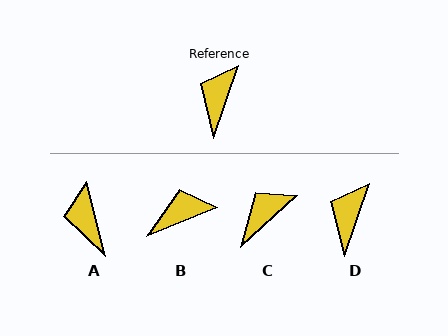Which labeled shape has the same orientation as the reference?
D.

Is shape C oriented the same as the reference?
No, it is off by about 29 degrees.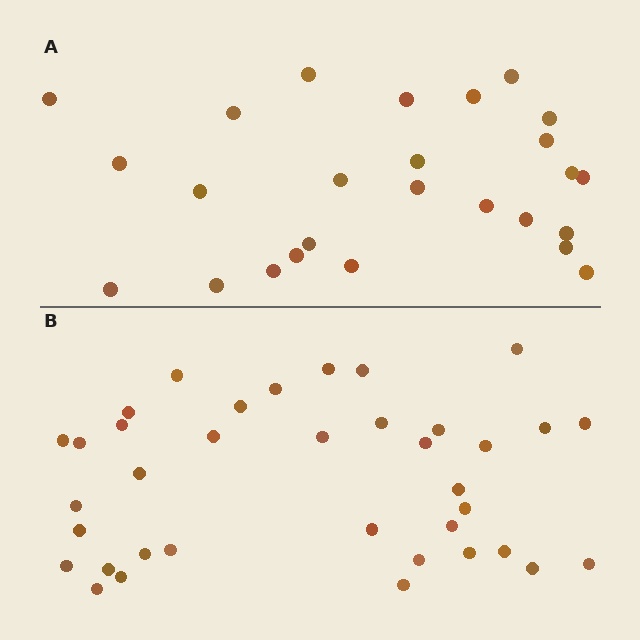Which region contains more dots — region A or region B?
Region B (the bottom region) has more dots.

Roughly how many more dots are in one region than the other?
Region B has roughly 12 or so more dots than region A.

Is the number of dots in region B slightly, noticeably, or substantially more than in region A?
Region B has noticeably more, but not dramatically so. The ratio is roughly 1.4 to 1.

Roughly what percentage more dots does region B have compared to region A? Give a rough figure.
About 40% more.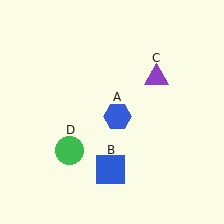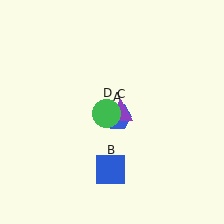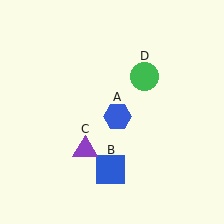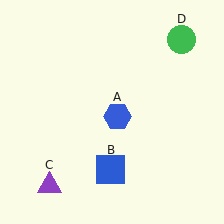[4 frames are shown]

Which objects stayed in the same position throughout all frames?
Blue hexagon (object A) and blue square (object B) remained stationary.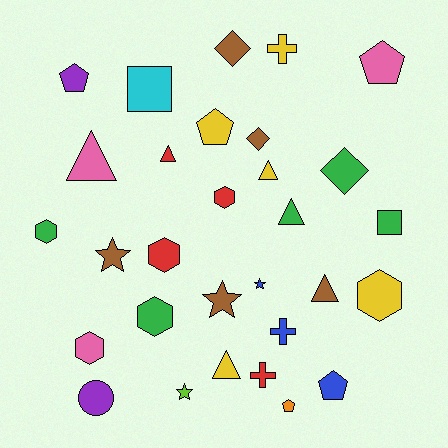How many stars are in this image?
There are 4 stars.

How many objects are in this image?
There are 30 objects.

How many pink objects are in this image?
There are 3 pink objects.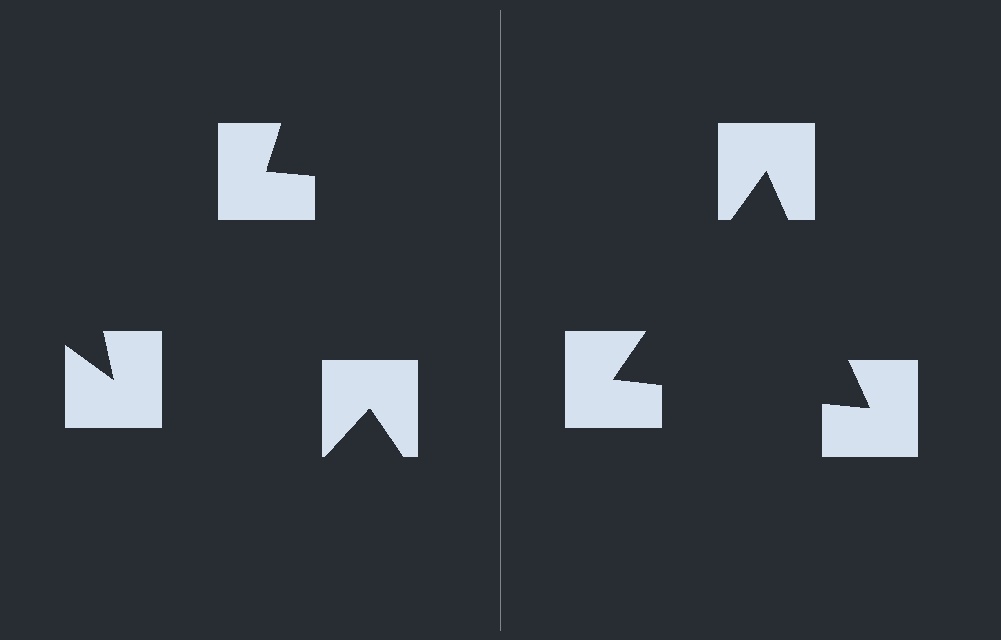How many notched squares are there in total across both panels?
6 — 3 on each side.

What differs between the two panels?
The notched squares are positioned identically on both sides; only the wedge orientations differ. On the right they align to a triangle; on the left they are misaligned.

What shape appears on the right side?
An illusory triangle.